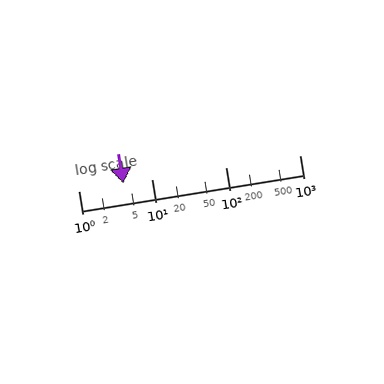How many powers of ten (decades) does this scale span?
The scale spans 3 decades, from 1 to 1000.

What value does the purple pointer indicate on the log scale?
The pointer indicates approximately 4.1.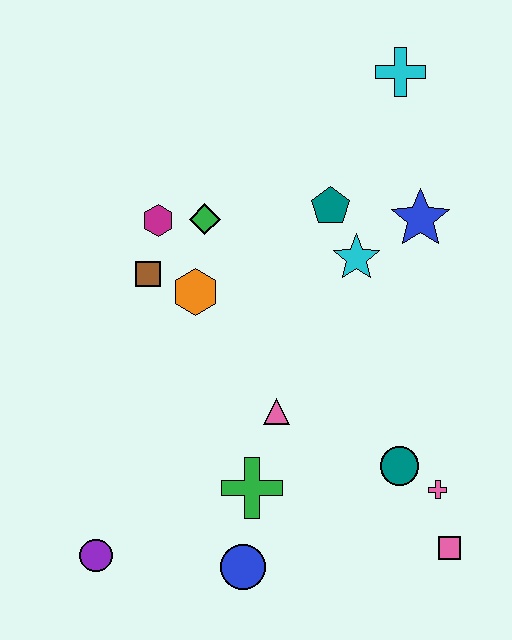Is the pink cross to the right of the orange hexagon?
Yes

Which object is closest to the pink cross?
The teal circle is closest to the pink cross.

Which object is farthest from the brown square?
The pink square is farthest from the brown square.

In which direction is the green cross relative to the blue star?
The green cross is below the blue star.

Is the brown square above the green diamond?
No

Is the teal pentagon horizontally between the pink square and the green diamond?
Yes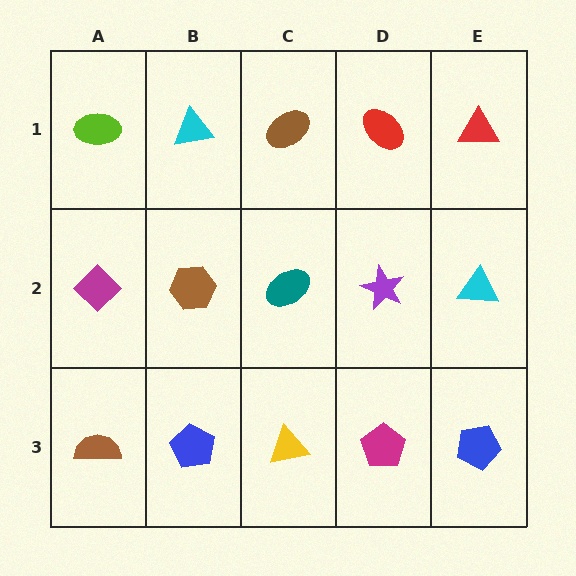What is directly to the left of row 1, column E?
A red ellipse.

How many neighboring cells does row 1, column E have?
2.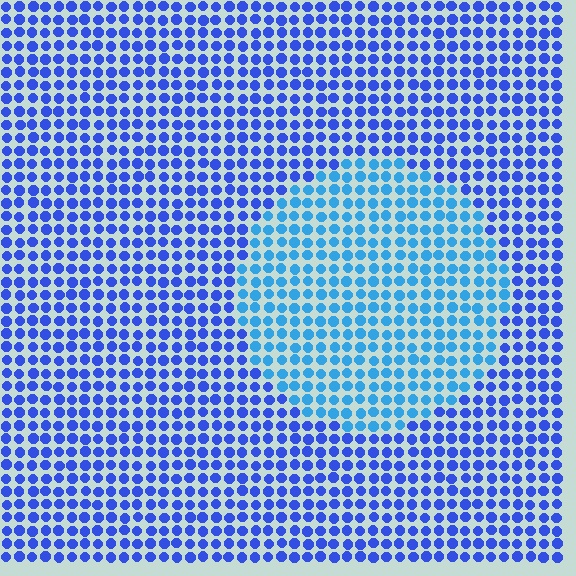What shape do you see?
I see a circle.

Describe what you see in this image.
The image is filled with small blue elements in a uniform arrangement. A circle-shaped region is visible where the elements are tinted to a slightly different hue, forming a subtle color boundary.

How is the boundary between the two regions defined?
The boundary is defined purely by a slight shift in hue (about 29 degrees). Spacing, size, and orientation are identical on both sides.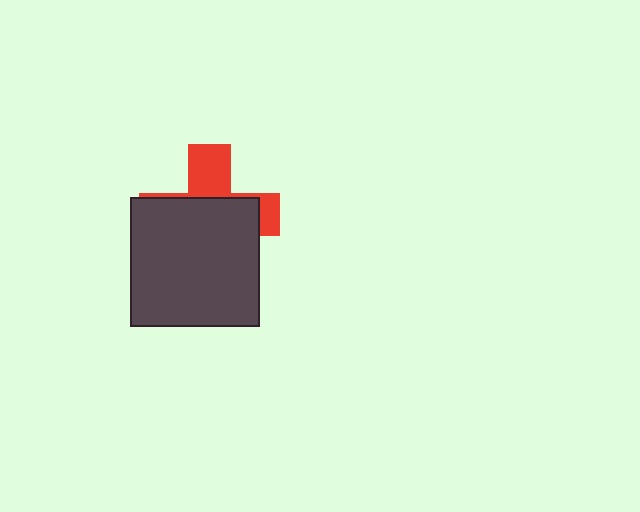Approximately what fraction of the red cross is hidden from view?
Roughly 66% of the red cross is hidden behind the dark gray square.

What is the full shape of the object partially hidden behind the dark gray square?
The partially hidden object is a red cross.